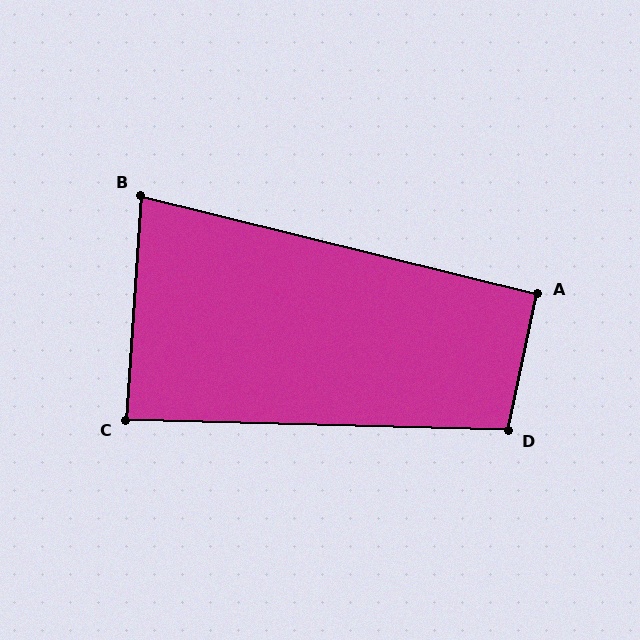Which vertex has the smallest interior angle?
B, at approximately 80 degrees.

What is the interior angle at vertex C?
Approximately 88 degrees (approximately right).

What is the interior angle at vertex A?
Approximately 92 degrees (approximately right).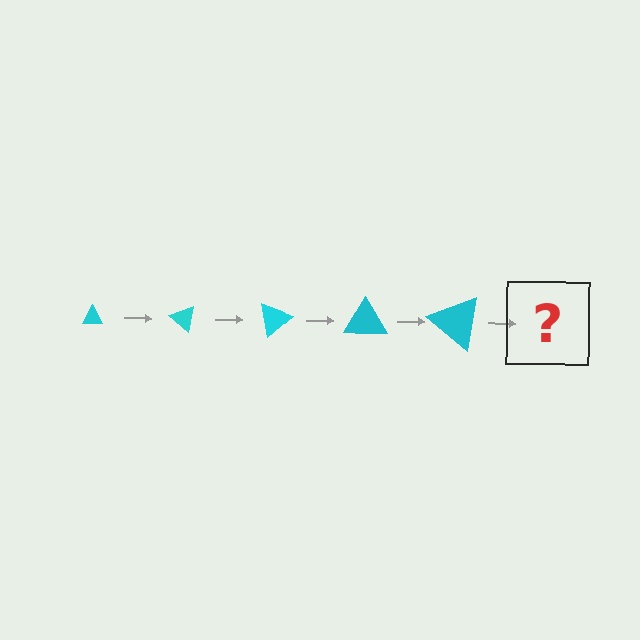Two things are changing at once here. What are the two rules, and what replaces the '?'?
The two rules are that the triangle grows larger each step and it rotates 40 degrees each step. The '?' should be a triangle, larger than the previous one and rotated 200 degrees from the start.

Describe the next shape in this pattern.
It should be a triangle, larger than the previous one and rotated 200 degrees from the start.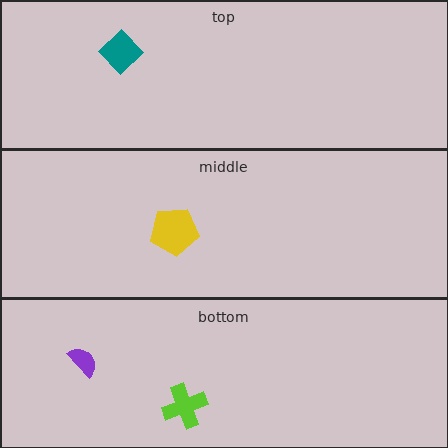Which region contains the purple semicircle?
The bottom region.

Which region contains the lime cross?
The bottom region.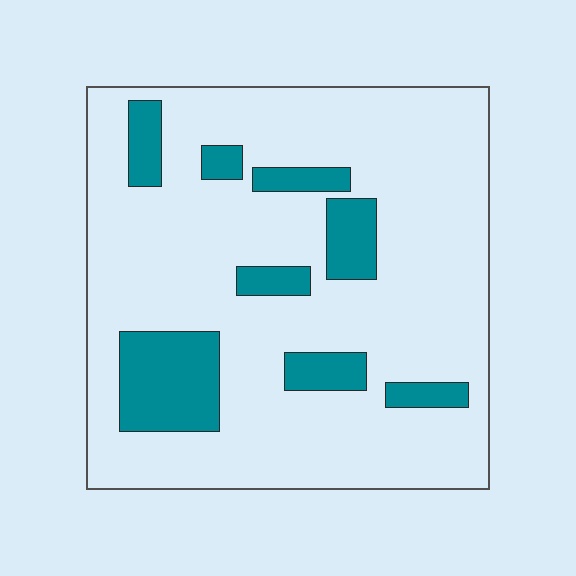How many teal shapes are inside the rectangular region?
8.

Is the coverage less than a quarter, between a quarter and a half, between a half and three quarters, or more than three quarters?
Less than a quarter.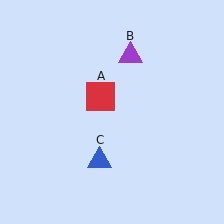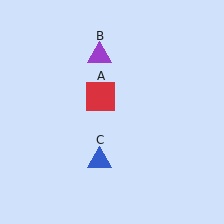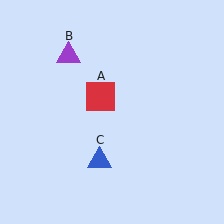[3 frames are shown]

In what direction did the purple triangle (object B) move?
The purple triangle (object B) moved left.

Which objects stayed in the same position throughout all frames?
Red square (object A) and blue triangle (object C) remained stationary.